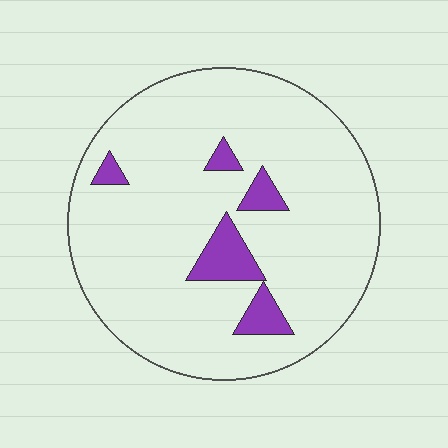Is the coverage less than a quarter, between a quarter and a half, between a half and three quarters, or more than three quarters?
Less than a quarter.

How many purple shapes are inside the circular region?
5.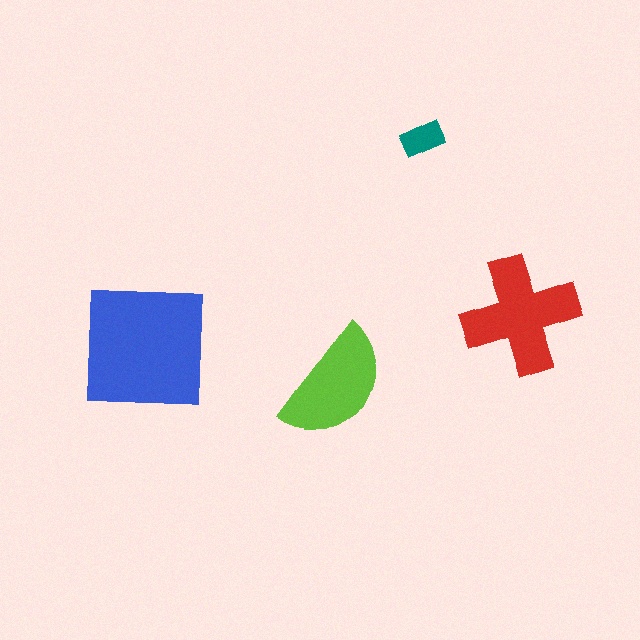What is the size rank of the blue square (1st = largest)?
1st.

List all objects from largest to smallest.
The blue square, the red cross, the lime semicircle, the teal rectangle.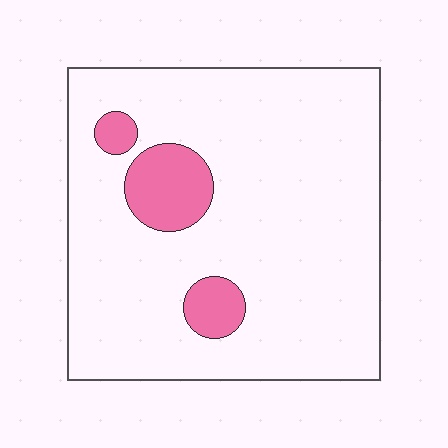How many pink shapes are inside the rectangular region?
3.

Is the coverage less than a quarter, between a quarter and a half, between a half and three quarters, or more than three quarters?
Less than a quarter.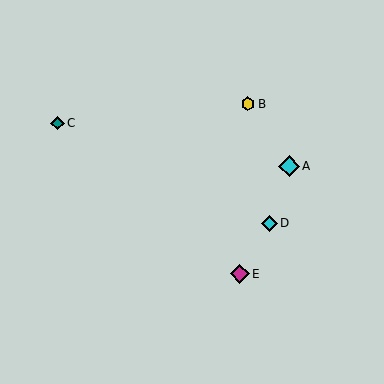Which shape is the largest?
The cyan diamond (labeled A) is the largest.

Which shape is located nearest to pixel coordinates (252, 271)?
The magenta diamond (labeled E) at (240, 274) is nearest to that location.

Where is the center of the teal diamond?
The center of the teal diamond is at (57, 123).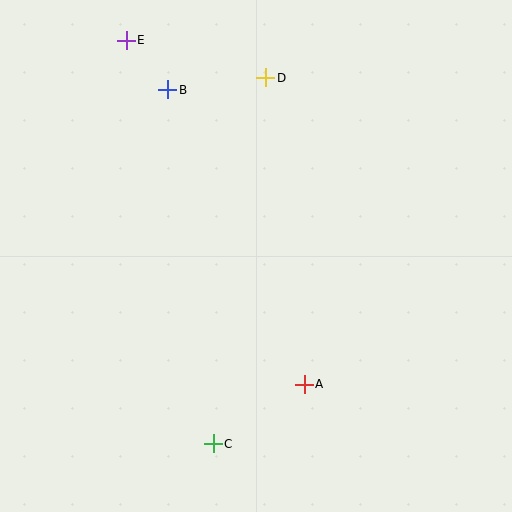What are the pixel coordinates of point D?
Point D is at (266, 78).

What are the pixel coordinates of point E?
Point E is at (126, 40).